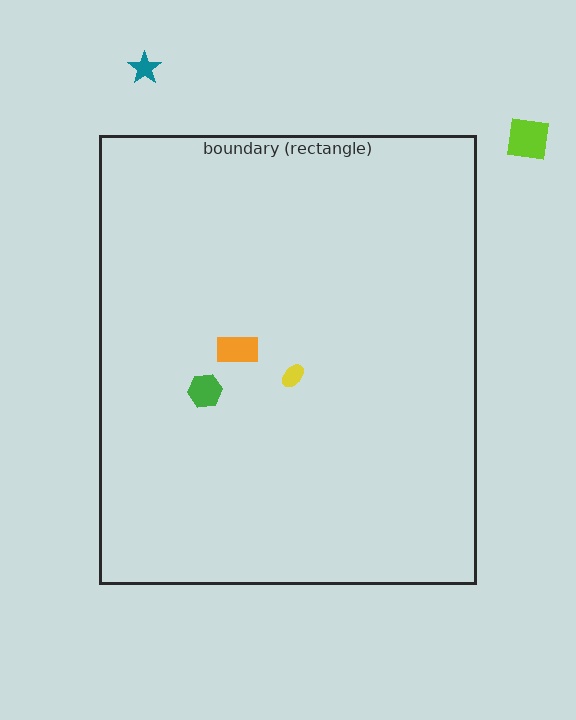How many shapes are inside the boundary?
3 inside, 2 outside.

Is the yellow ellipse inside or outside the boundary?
Inside.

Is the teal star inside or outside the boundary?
Outside.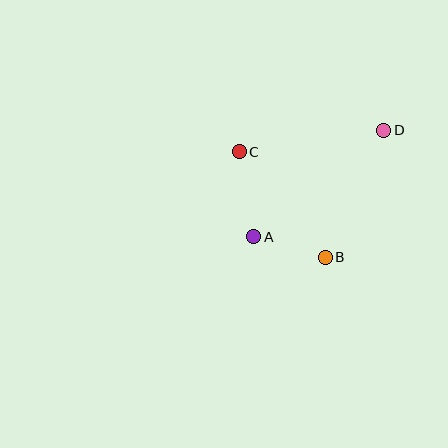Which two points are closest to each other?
Points A and B are closest to each other.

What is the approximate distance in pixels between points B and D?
The distance between B and D is approximately 140 pixels.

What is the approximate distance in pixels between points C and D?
The distance between C and D is approximately 146 pixels.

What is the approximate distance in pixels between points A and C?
The distance between A and C is approximately 86 pixels.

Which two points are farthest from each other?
Points A and D are farthest from each other.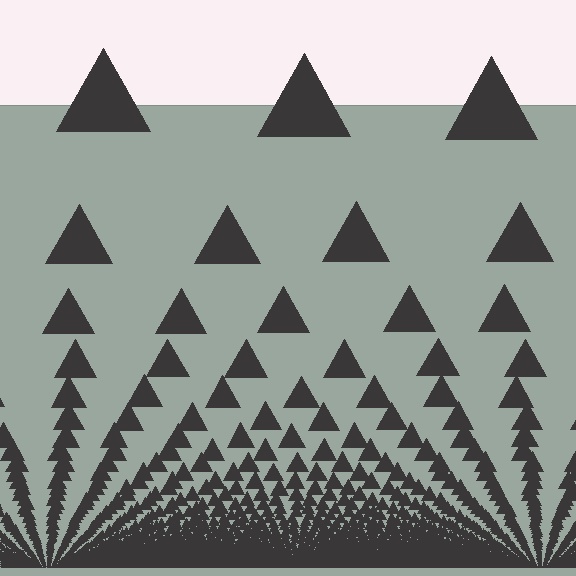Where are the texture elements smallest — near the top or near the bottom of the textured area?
Near the bottom.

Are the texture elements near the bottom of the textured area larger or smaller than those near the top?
Smaller. The gradient is inverted — elements near the bottom are smaller and denser.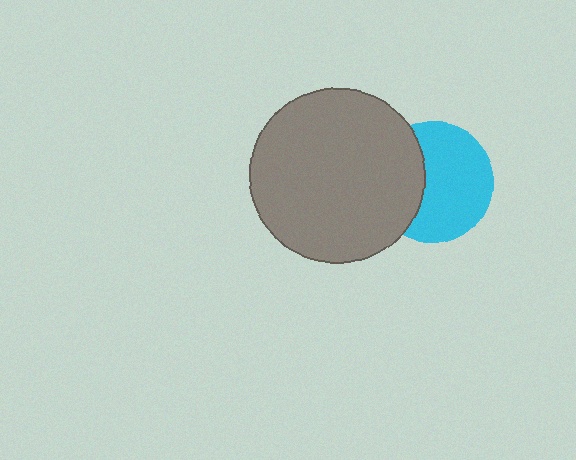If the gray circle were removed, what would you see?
You would see the complete cyan circle.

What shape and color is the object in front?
The object in front is a gray circle.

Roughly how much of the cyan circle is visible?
About half of it is visible (roughly 64%).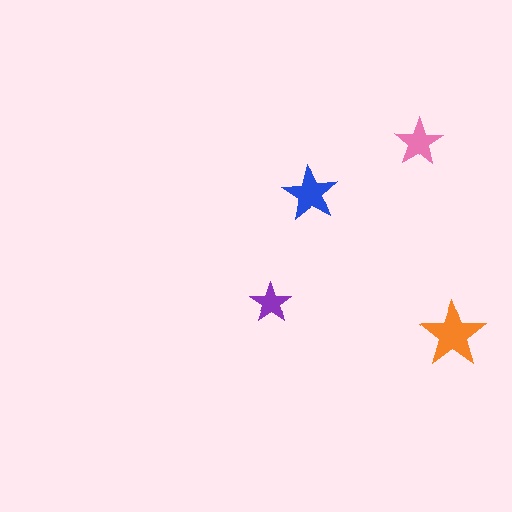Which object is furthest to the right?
The orange star is rightmost.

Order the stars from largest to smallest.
the orange one, the blue one, the pink one, the purple one.